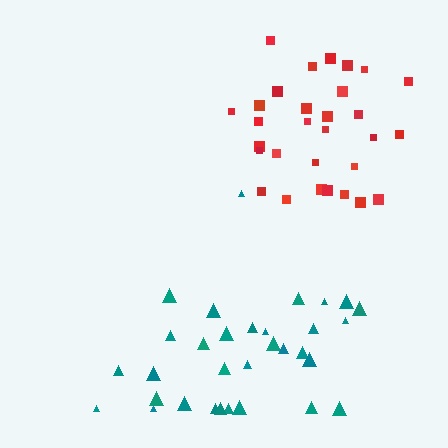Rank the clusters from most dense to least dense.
red, teal.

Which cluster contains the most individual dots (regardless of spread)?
Teal (33).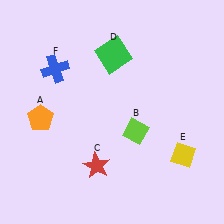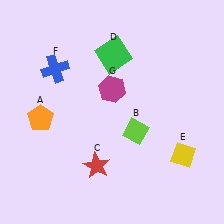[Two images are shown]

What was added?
A magenta hexagon (G) was added in Image 2.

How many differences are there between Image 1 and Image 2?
There is 1 difference between the two images.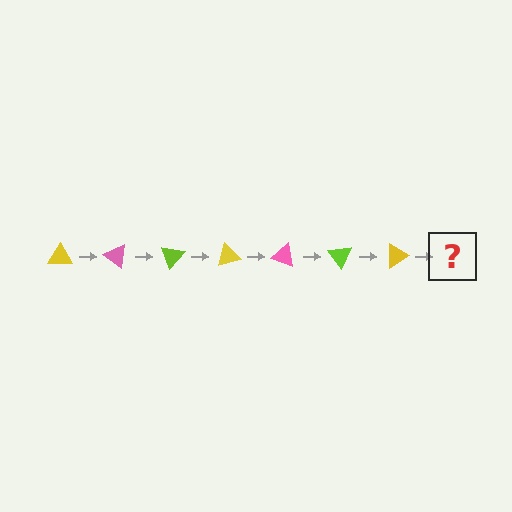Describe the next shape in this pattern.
It should be a pink triangle, rotated 245 degrees from the start.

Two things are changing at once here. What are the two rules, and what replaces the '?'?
The two rules are that it rotates 35 degrees each step and the color cycles through yellow, pink, and lime. The '?' should be a pink triangle, rotated 245 degrees from the start.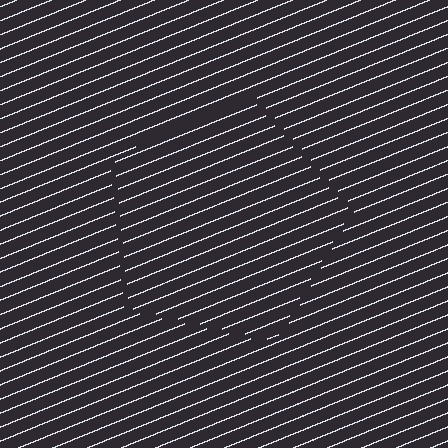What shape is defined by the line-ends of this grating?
An illusory pentagon. The interior of the shape contains the same grating, shifted by half a period — the contour is defined by the phase discontinuity where line-ends from the inner and outer gratings abut.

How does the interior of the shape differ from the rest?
The interior of the shape contains the same grating, shifted by half a period — the contour is defined by the phase discontinuity where line-ends from the inner and outer gratings abut.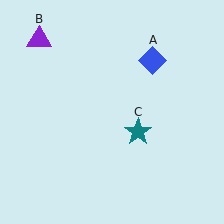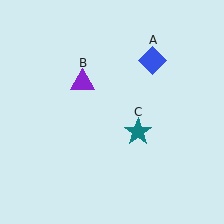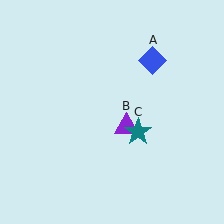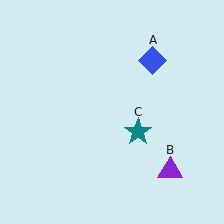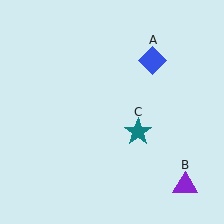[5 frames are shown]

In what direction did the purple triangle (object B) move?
The purple triangle (object B) moved down and to the right.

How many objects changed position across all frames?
1 object changed position: purple triangle (object B).